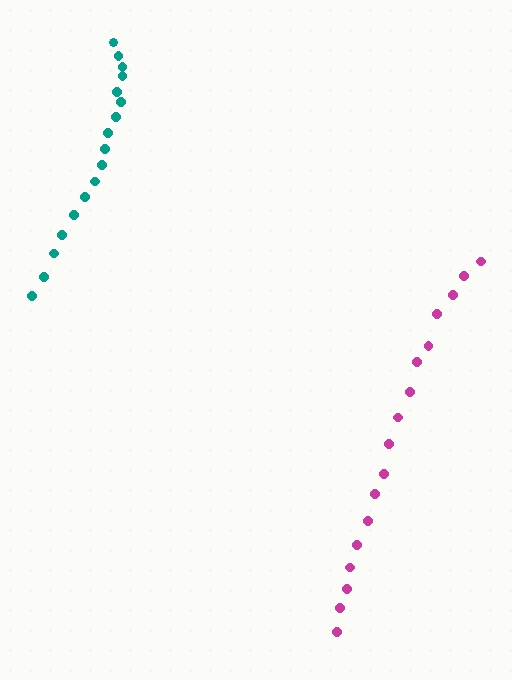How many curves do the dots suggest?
There are 2 distinct paths.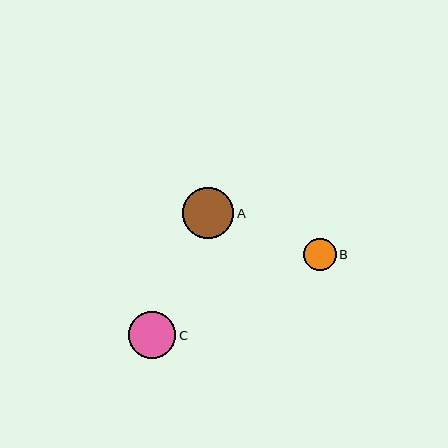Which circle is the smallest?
Circle B is the smallest with a size of approximately 32 pixels.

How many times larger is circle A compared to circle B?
Circle A is approximately 1.6 times the size of circle B.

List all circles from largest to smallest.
From largest to smallest: A, C, B.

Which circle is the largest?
Circle A is the largest with a size of approximately 51 pixels.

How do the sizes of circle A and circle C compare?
Circle A and circle C are approximately the same size.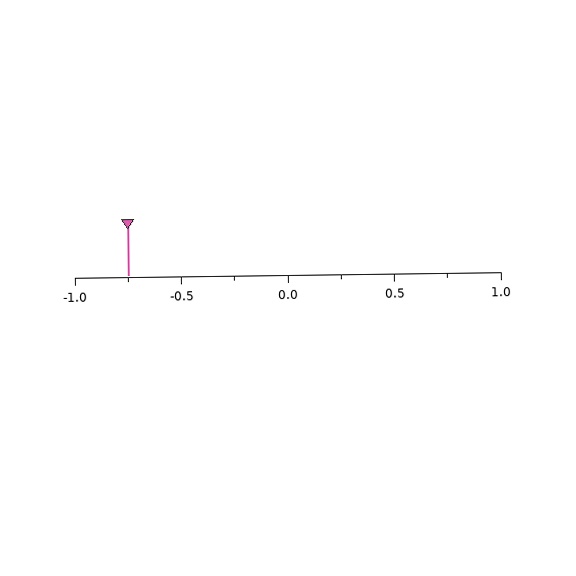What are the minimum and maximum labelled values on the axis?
The axis runs from -1.0 to 1.0.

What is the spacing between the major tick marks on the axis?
The major ticks are spaced 0.5 apart.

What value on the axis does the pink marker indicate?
The marker indicates approximately -0.75.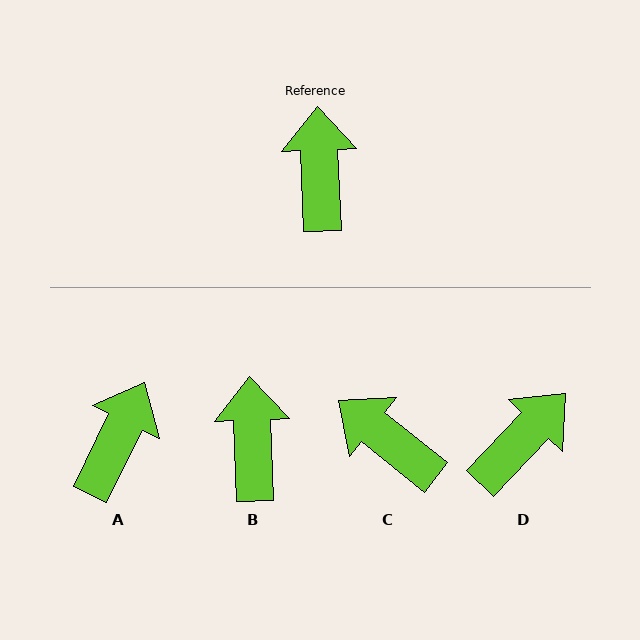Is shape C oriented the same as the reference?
No, it is off by about 49 degrees.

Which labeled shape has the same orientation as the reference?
B.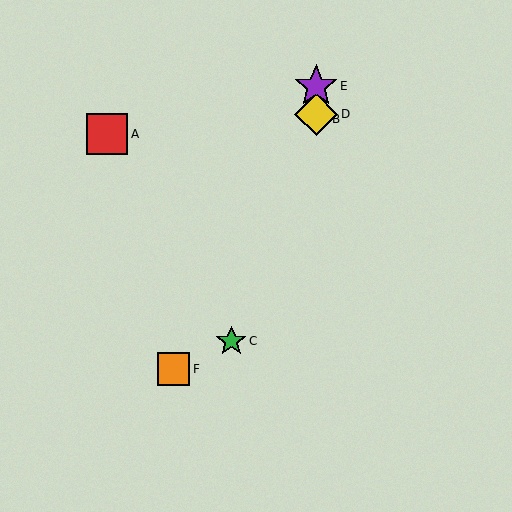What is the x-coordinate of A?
Object A is at x≈107.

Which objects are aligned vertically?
Objects B, D, E are aligned vertically.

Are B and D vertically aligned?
Yes, both are at x≈316.